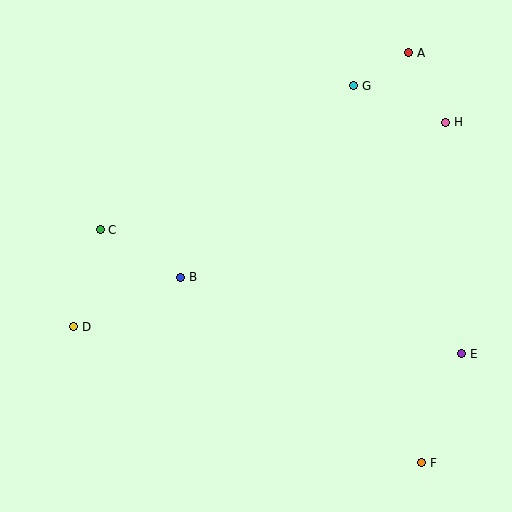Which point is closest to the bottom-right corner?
Point F is closest to the bottom-right corner.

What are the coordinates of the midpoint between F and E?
The midpoint between F and E is at (442, 408).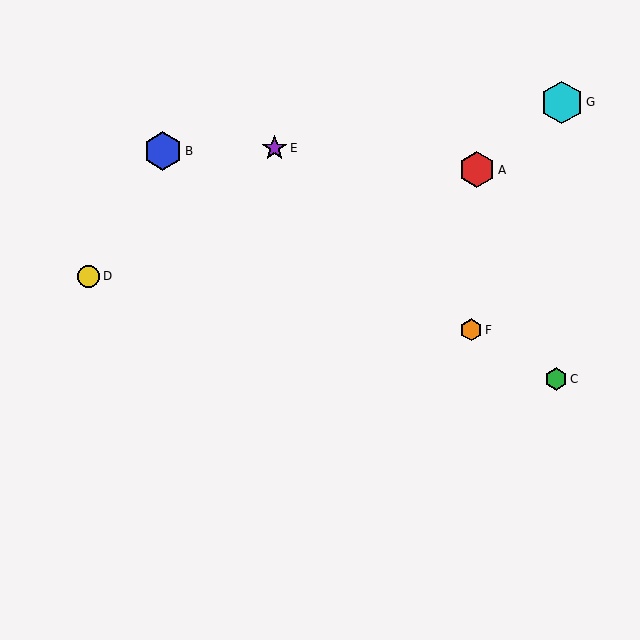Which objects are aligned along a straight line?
Objects B, C, F are aligned along a straight line.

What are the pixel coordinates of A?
Object A is at (477, 170).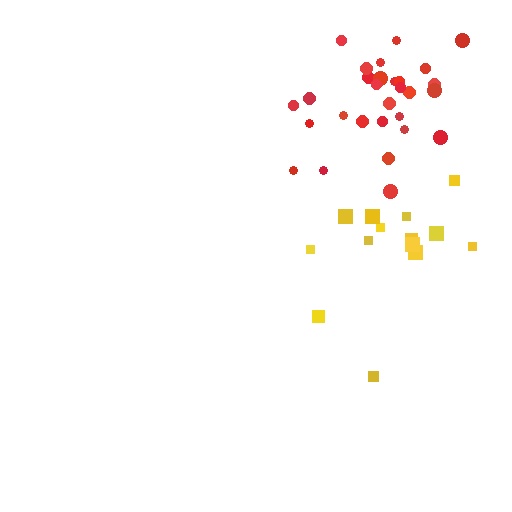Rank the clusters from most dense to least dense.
red, yellow.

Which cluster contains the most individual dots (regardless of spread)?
Red (29).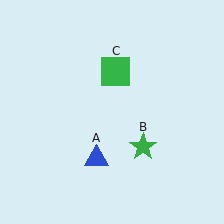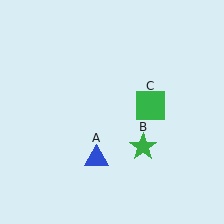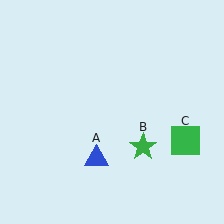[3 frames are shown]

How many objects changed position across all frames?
1 object changed position: green square (object C).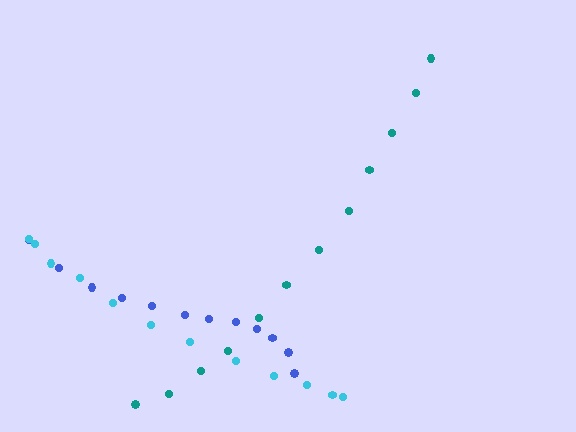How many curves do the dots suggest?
There are 3 distinct paths.